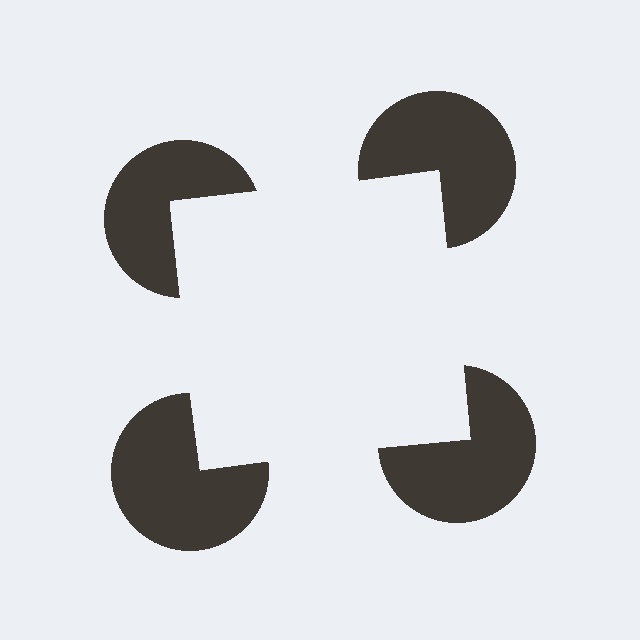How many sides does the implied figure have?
4 sides.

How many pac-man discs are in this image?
There are 4 — one at each vertex of the illusory square.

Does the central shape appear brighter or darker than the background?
It typically appears slightly brighter than the background, even though no actual brightness change is drawn.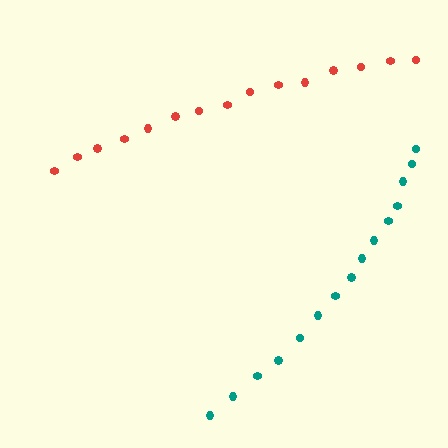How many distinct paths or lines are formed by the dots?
There are 2 distinct paths.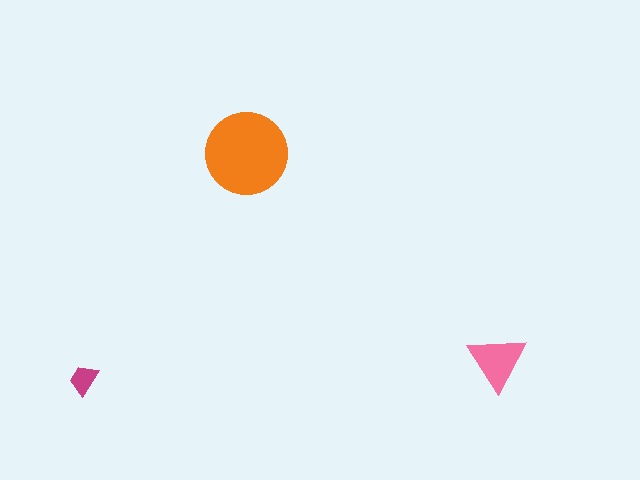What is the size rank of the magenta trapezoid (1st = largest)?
3rd.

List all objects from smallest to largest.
The magenta trapezoid, the pink triangle, the orange circle.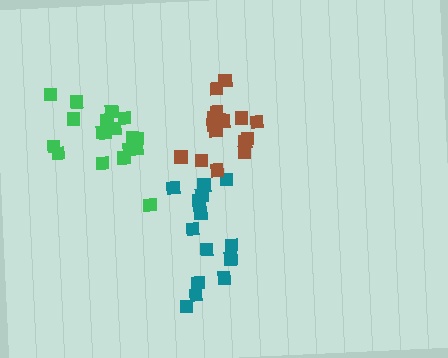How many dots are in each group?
Group 1: 14 dots, Group 2: 18 dots, Group 3: 16 dots (48 total).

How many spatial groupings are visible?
There are 3 spatial groupings.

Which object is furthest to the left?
The green cluster is leftmost.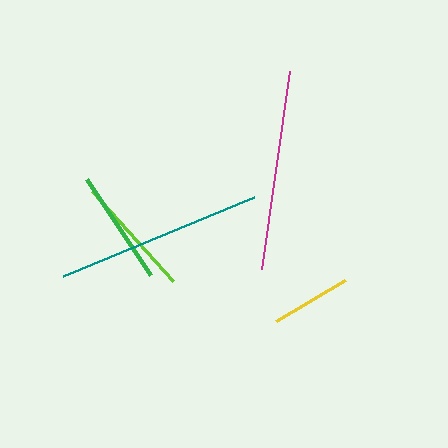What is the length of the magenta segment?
The magenta segment is approximately 200 pixels long.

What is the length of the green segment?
The green segment is approximately 116 pixels long.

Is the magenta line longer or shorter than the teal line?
The teal line is longer than the magenta line.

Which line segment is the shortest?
The yellow line is the shortest at approximately 81 pixels.